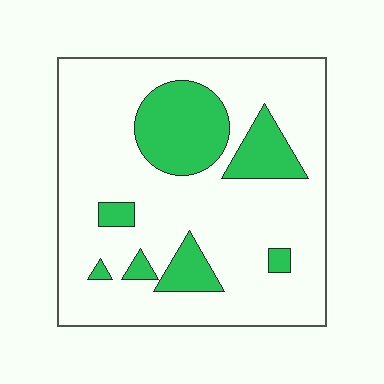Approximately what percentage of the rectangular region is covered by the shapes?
Approximately 20%.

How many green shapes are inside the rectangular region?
7.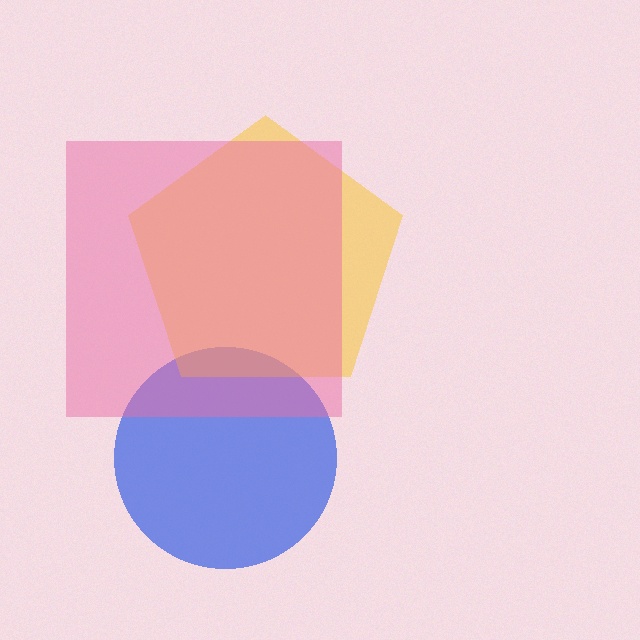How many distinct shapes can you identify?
There are 3 distinct shapes: a blue circle, a yellow pentagon, a pink square.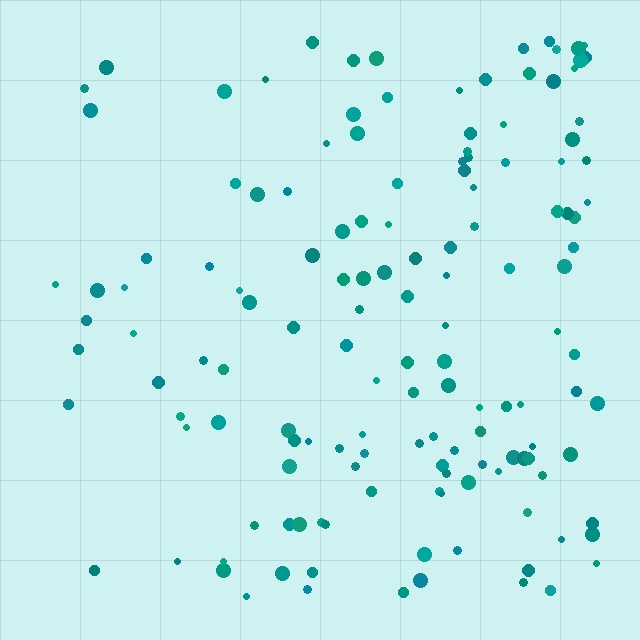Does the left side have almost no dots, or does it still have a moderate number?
Still a moderate number, just noticeably fewer than the right.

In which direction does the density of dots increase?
From left to right, with the right side densest.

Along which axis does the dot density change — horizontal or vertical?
Horizontal.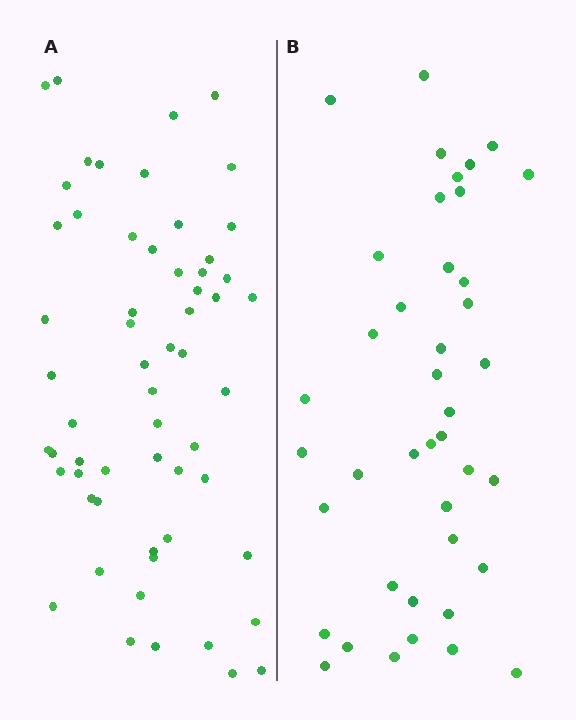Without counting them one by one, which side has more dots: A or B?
Region A (the left region) has more dots.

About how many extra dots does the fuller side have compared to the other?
Region A has approximately 20 more dots than region B.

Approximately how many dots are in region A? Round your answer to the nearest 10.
About 60 dots. (The exact count is 59, which rounds to 60.)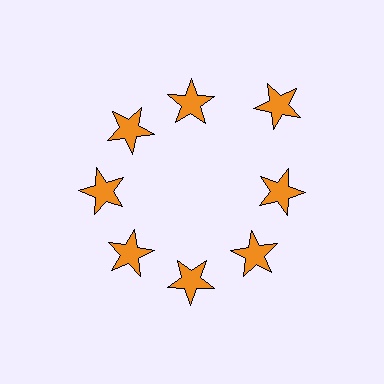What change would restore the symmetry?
The symmetry would be restored by moving it inward, back onto the ring so that all 8 stars sit at equal angles and equal distance from the center.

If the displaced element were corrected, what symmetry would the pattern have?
It would have 8-fold rotational symmetry — the pattern would map onto itself every 45 degrees.